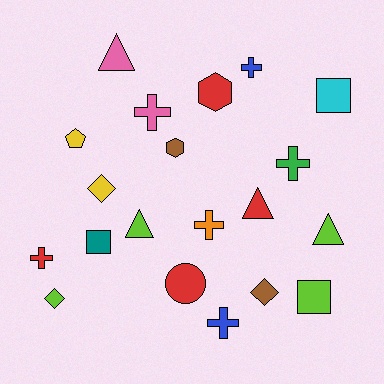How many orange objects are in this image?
There is 1 orange object.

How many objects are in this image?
There are 20 objects.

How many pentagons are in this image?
There is 1 pentagon.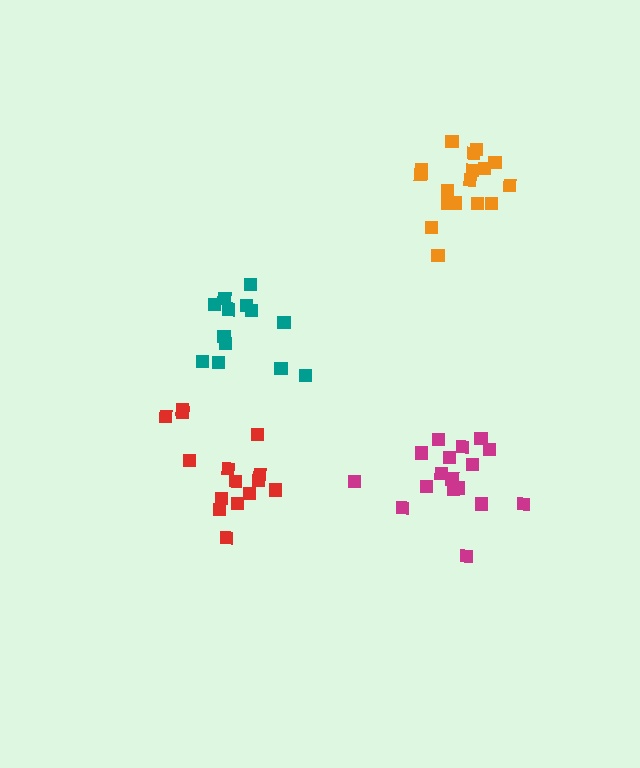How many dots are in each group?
Group 1: 17 dots, Group 2: 13 dots, Group 3: 17 dots, Group 4: 15 dots (62 total).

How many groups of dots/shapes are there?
There are 4 groups.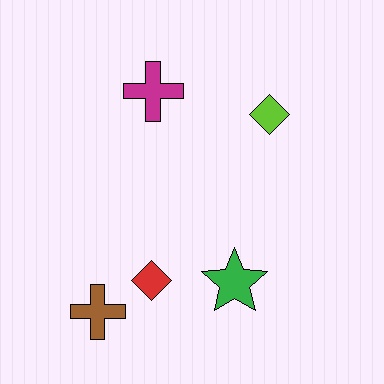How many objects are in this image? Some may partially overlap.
There are 5 objects.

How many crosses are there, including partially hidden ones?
There are 2 crosses.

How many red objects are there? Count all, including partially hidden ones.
There is 1 red object.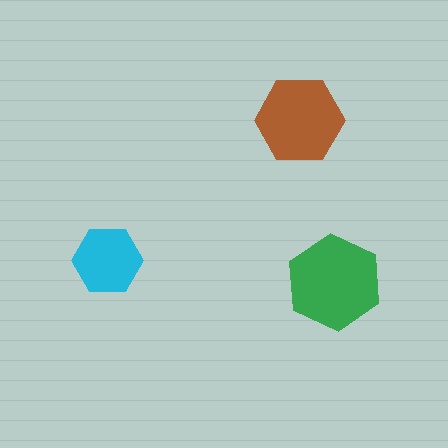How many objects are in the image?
There are 3 objects in the image.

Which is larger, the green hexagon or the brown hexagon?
The green one.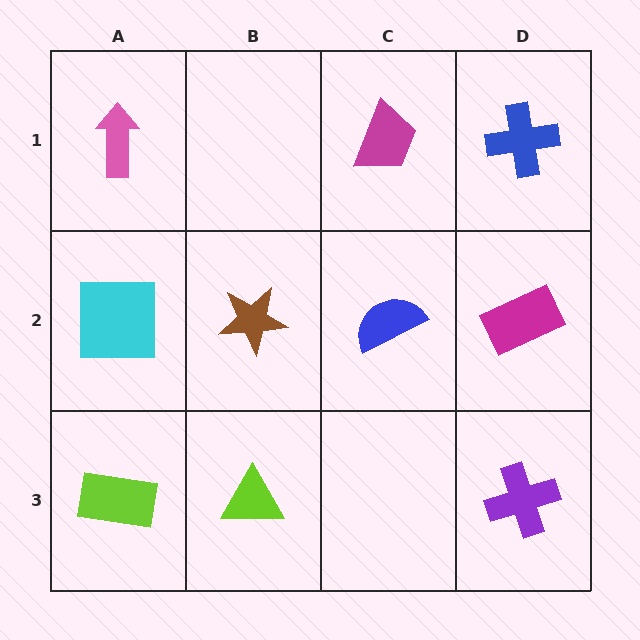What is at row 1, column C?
A magenta trapezoid.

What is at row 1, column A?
A pink arrow.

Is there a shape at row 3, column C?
No, that cell is empty.